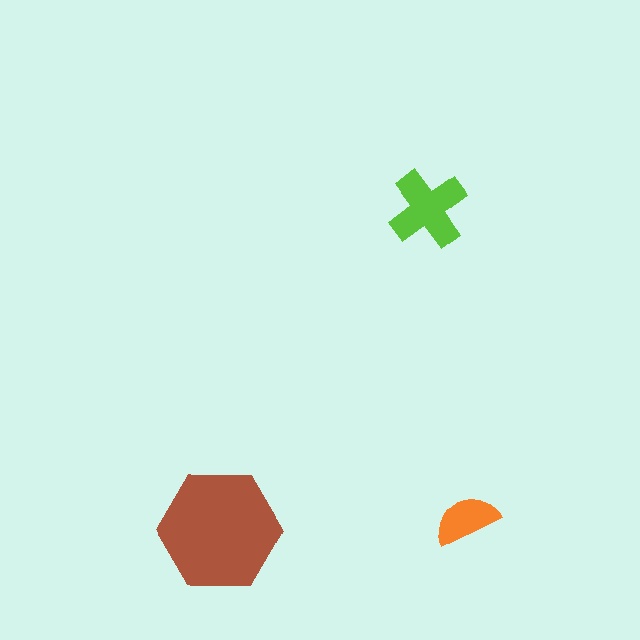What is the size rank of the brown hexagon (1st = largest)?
1st.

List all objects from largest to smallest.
The brown hexagon, the lime cross, the orange semicircle.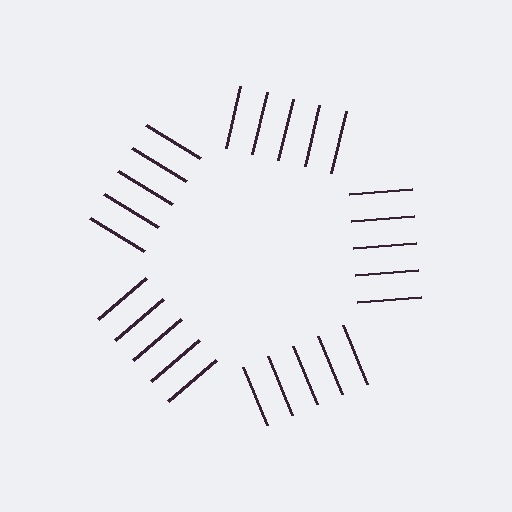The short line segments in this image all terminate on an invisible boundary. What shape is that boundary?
An illusory pentagon — the line segments terminate on its edges but no continuous stroke is drawn.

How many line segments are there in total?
25 — 5 along each of the 5 edges.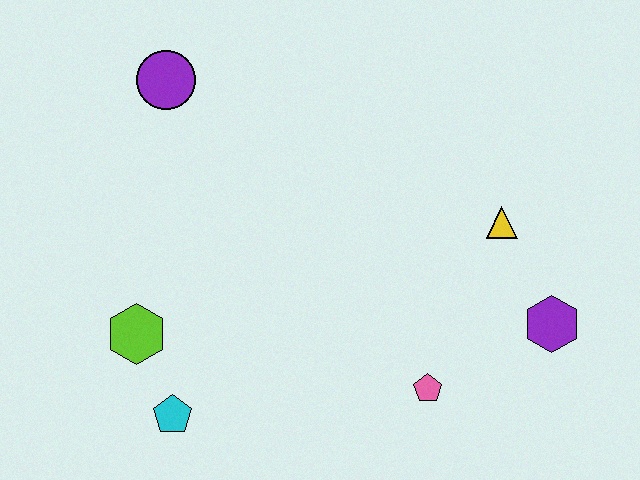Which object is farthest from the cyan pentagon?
The purple hexagon is farthest from the cyan pentagon.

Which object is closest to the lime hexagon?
The cyan pentagon is closest to the lime hexagon.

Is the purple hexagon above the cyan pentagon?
Yes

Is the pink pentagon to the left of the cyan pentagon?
No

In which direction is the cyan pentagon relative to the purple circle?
The cyan pentagon is below the purple circle.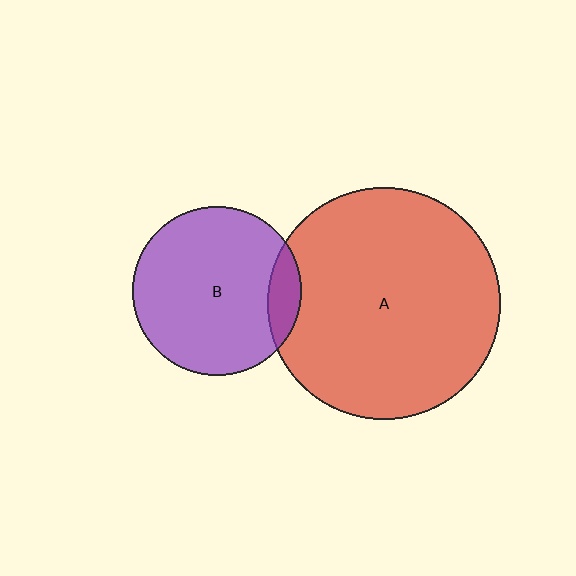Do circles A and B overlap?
Yes.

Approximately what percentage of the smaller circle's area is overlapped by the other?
Approximately 10%.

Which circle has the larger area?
Circle A (red).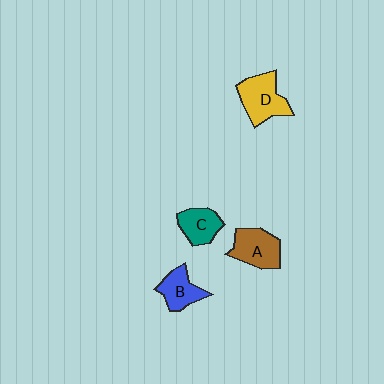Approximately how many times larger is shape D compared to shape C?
Approximately 1.5 times.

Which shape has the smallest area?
Shape C (teal).